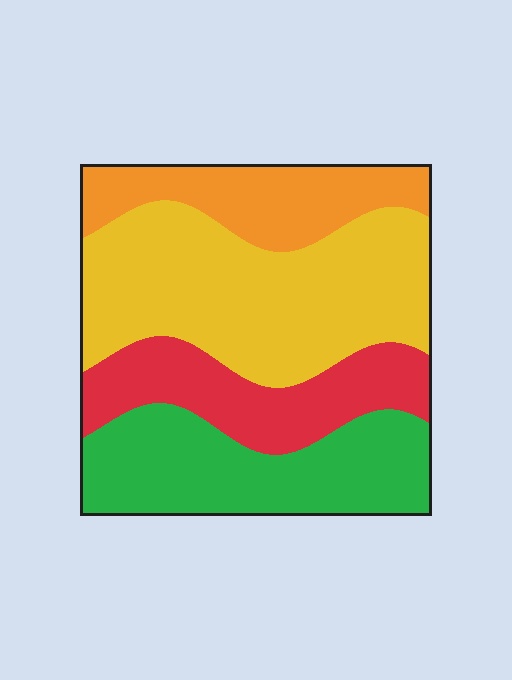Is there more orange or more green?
Green.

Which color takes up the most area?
Yellow, at roughly 40%.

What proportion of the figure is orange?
Orange covers 17% of the figure.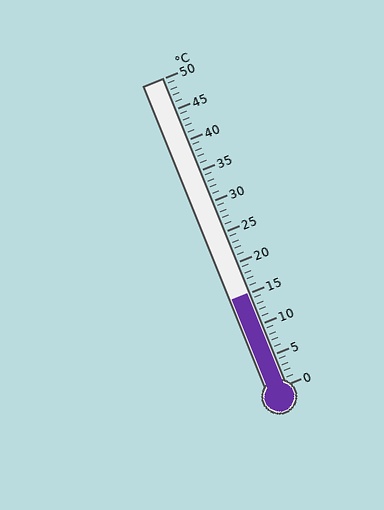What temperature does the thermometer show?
The thermometer shows approximately 15°C.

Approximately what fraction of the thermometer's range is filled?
The thermometer is filled to approximately 30% of its range.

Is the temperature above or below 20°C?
The temperature is below 20°C.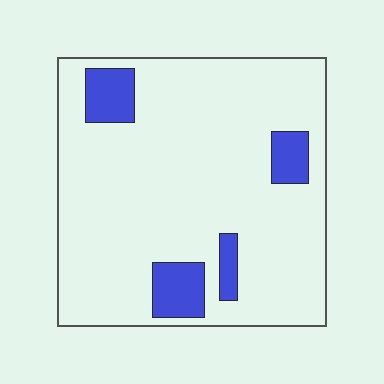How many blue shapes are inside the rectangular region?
4.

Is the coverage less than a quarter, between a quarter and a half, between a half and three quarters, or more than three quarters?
Less than a quarter.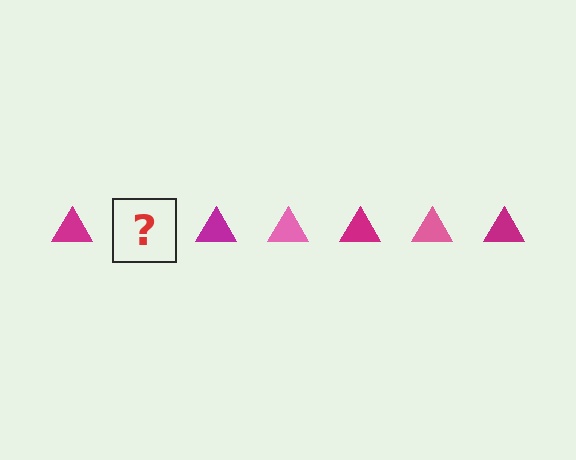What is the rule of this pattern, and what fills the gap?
The rule is that the pattern cycles through magenta, pink triangles. The gap should be filled with a pink triangle.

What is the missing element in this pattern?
The missing element is a pink triangle.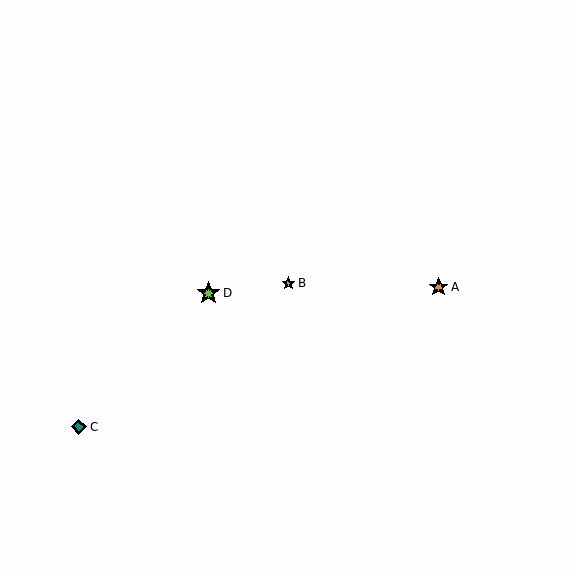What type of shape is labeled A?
Shape A is an orange star.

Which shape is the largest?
The lime star (labeled D) is the largest.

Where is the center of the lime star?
The center of the lime star is at (288, 283).